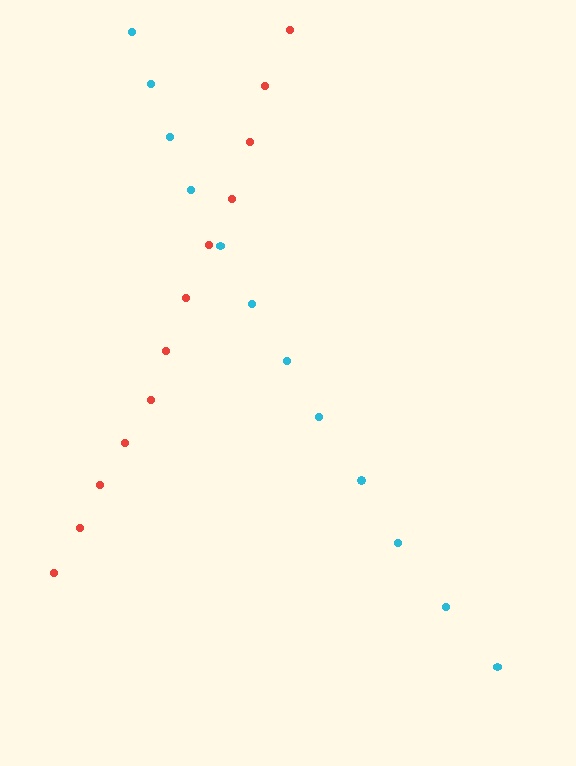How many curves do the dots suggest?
There are 2 distinct paths.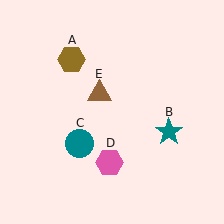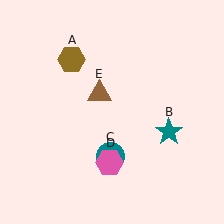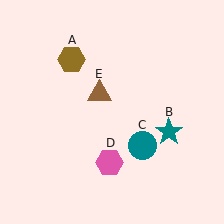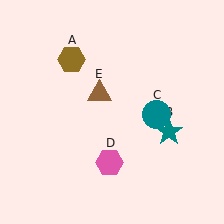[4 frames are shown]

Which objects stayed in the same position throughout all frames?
Brown hexagon (object A) and teal star (object B) and pink hexagon (object D) and brown triangle (object E) remained stationary.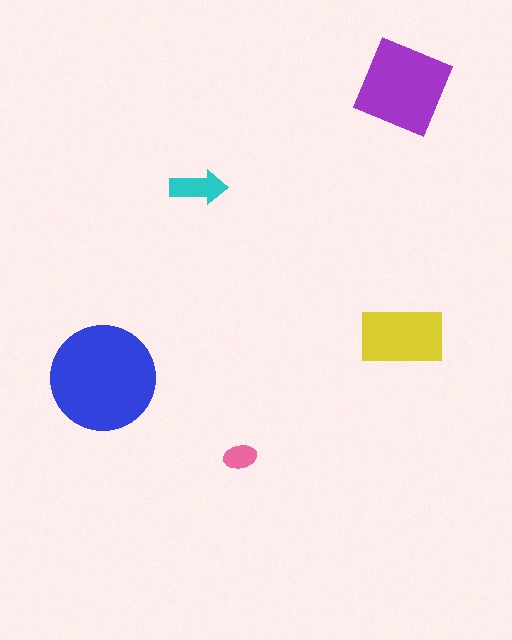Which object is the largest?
The blue circle.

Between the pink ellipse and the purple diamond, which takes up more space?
The purple diamond.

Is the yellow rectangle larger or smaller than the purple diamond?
Smaller.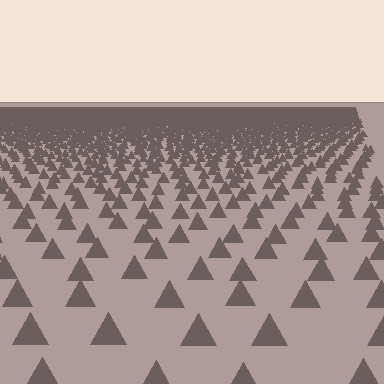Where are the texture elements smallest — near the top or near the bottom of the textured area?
Near the top.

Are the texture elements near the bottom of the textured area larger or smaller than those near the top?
Larger. Near the bottom, elements are closer to the viewer and appear at a bigger on-screen size.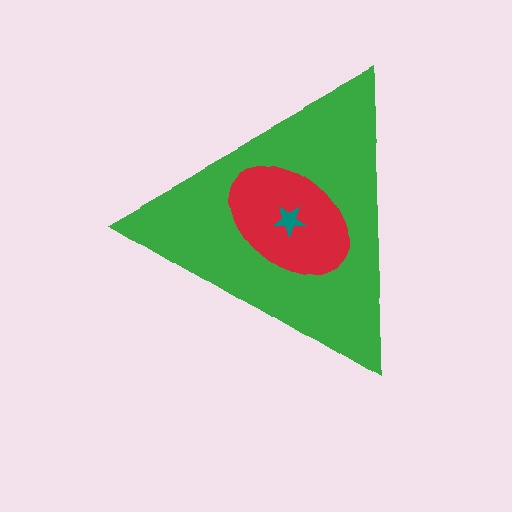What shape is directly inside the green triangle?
The red ellipse.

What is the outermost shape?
The green triangle.